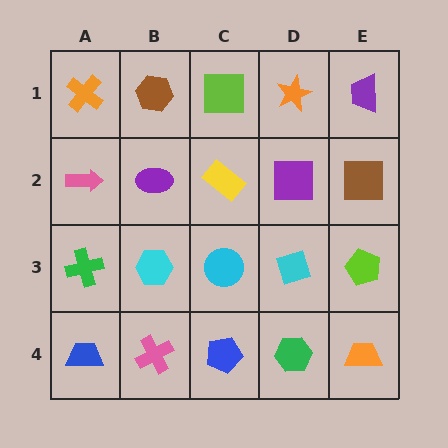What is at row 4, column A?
A blue trapezoid.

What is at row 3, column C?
A cyan circle.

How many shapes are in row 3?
5 shapes.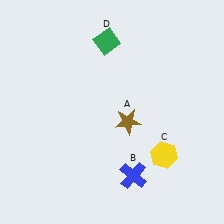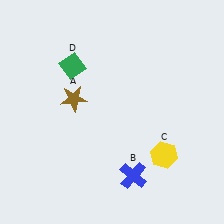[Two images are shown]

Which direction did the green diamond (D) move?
The green diamond (D) moved left.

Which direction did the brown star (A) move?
The brown star (A) moved left.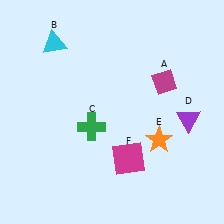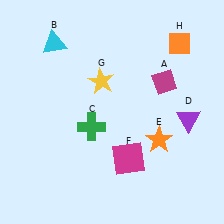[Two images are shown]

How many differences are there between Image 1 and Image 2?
There are 2 differences between the two images.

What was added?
A yellow star (G), an orange diamond (H) were added in Image 2.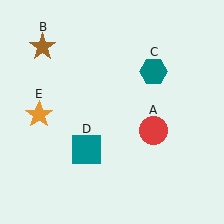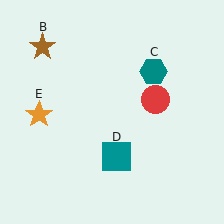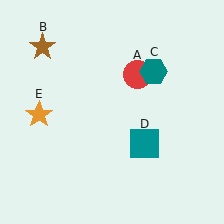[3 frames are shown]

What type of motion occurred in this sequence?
The red circle (object A), teal square (object D) rotated counterclockwise around the center of the scene.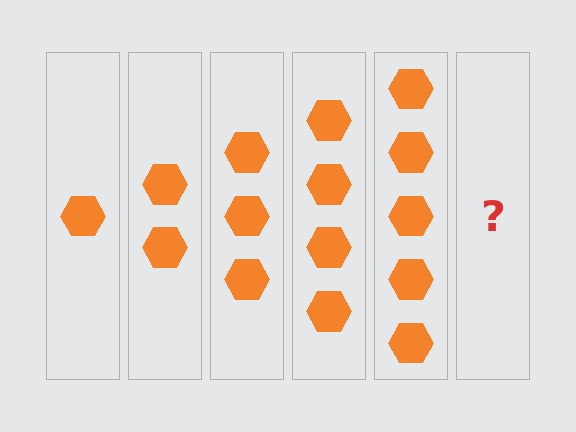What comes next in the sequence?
The next element should be 6 hexagons.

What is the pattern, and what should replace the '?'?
The pattern is that each step adds one more hexagon. The '?' should be 6 hexagons.